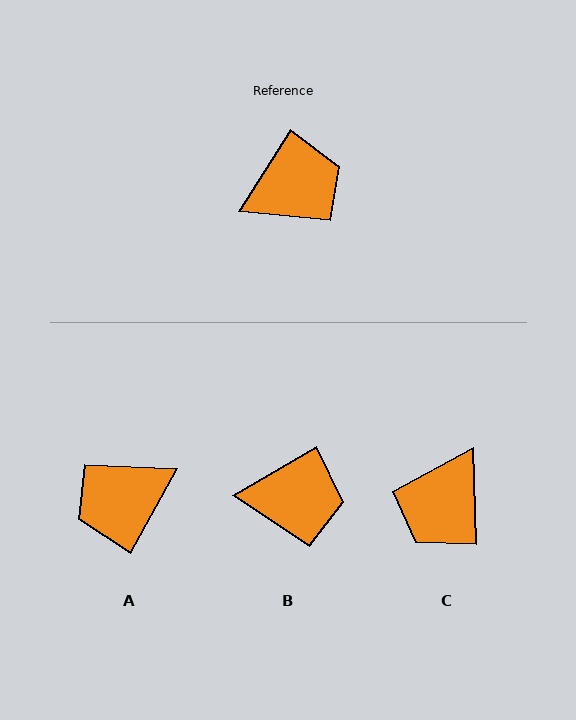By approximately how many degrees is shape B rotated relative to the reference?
Approximately 28 degrees clockwise.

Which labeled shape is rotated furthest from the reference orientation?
A, about 176 degrees away.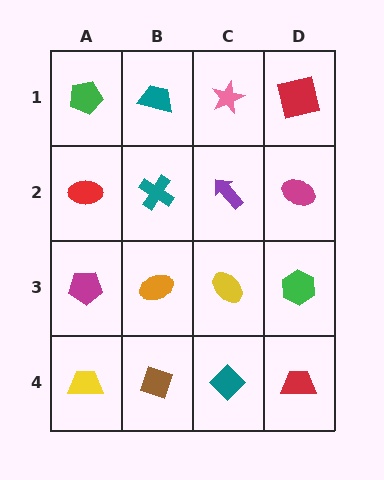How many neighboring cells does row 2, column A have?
3.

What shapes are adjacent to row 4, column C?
A yellow ellipse (row 3, column C), a brown diamond (row 4, column B), a red trapezoid (row 4, column D).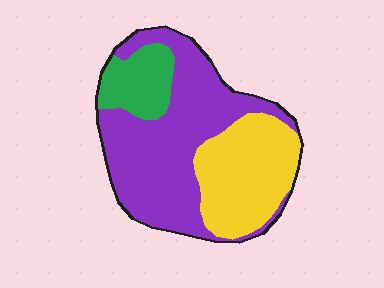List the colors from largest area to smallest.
From largest to smallest: purple, yellow, green.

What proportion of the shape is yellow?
Yellow covers about 30% of the shape.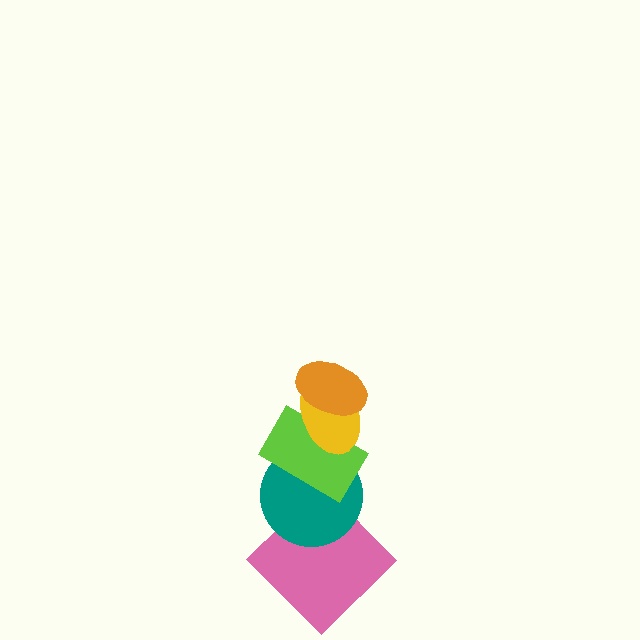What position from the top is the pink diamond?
The pink diamond is 5th from the top.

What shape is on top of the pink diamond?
The teal circle is on top of the pink diamond.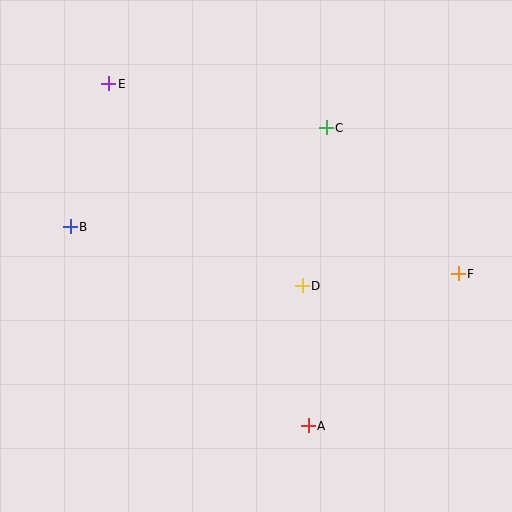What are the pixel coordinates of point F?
Point F is at (458, 274).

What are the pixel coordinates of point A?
Point A is at (308, 426).